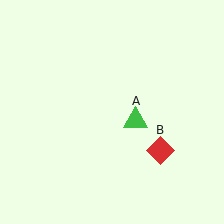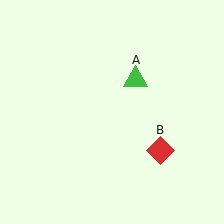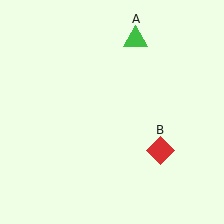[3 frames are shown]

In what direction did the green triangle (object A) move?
The green triangle (object A) moved up.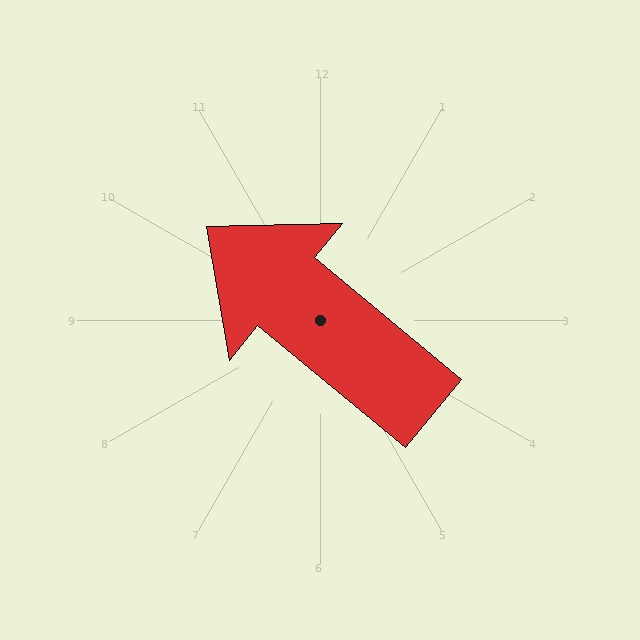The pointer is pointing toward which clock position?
Roughly 10 o'clock.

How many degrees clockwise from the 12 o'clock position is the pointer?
Approximately 309 degrees.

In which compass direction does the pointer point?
Northwest.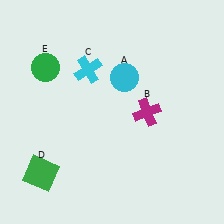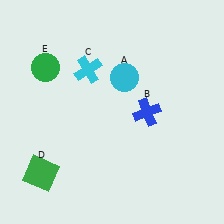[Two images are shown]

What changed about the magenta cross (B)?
In Image 1, B is magenta. In Image 2, it changed to blue.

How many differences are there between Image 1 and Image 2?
There is 1 difference between the two images.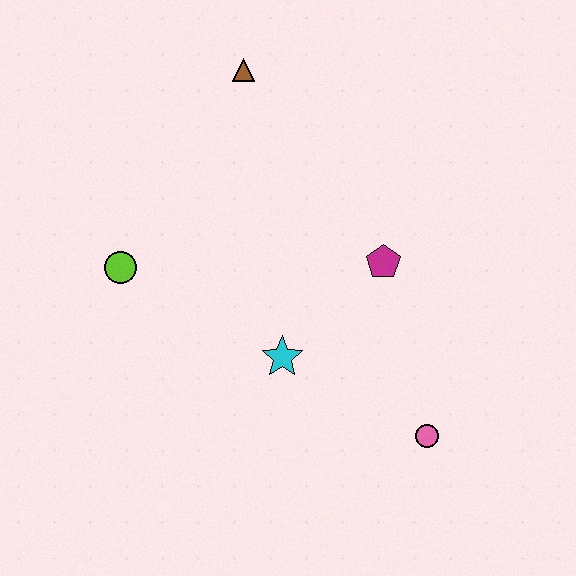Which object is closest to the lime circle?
The cyan star is closest to the lime circle.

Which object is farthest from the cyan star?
The brown triangle is farthest from the cyan star.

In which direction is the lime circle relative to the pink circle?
The lime circle is to the left of the pink circle.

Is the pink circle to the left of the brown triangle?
No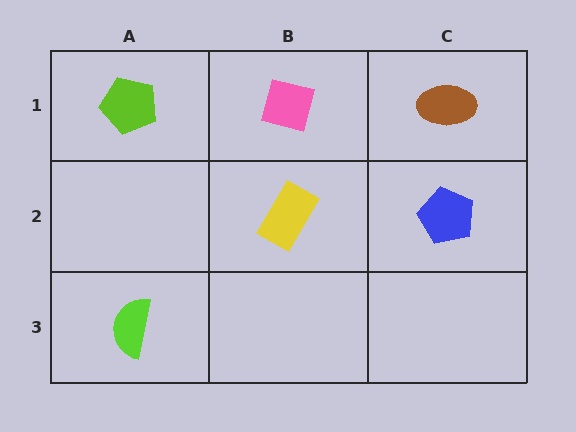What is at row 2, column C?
A blue pentagon.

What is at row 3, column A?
A lime semicircle.